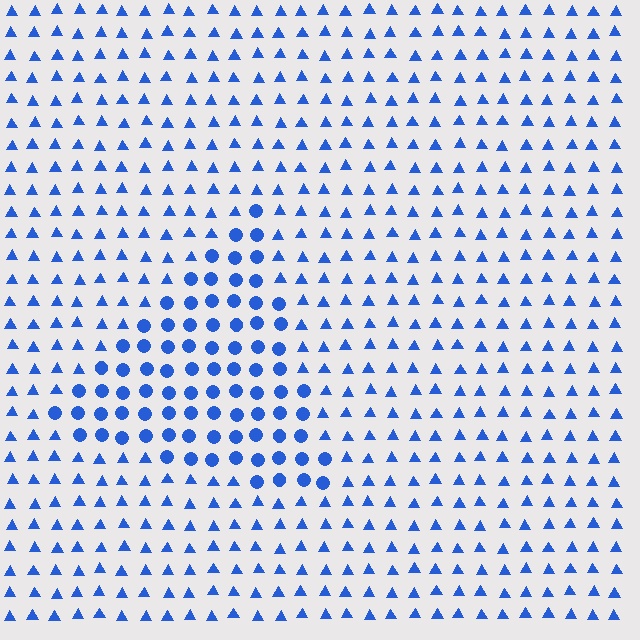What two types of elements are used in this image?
The image uses circles inside the triangle region and triangles outside it.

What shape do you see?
I see a triangle.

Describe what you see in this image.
The image is filled with small blue elements arranged in a uniform grid. A triangle-shaped region contains circles, while the surrounding area contains triangles. The boundary is defined purely by the change in element shape.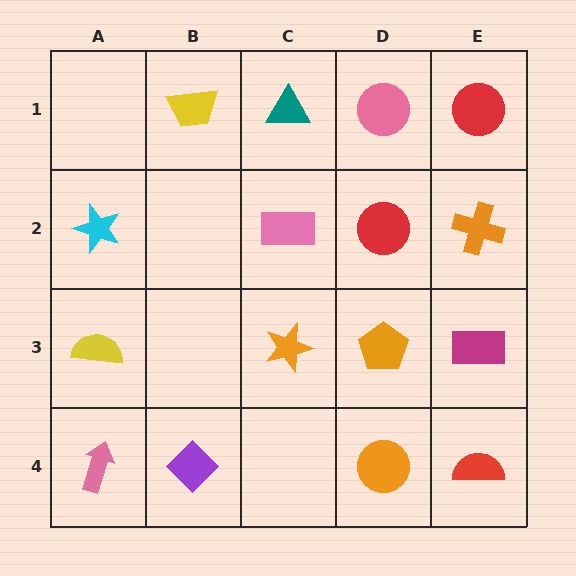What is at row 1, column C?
A teal triangle.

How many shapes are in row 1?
4 shapes.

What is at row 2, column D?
A red circle.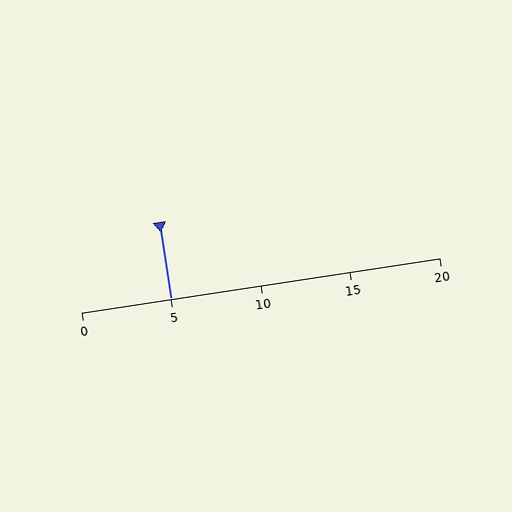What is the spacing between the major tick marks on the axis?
The major ticks are spaced 5 apart.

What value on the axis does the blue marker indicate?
The marker indicates approximately 5.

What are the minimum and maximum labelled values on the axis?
The axis runs from 0 to 20.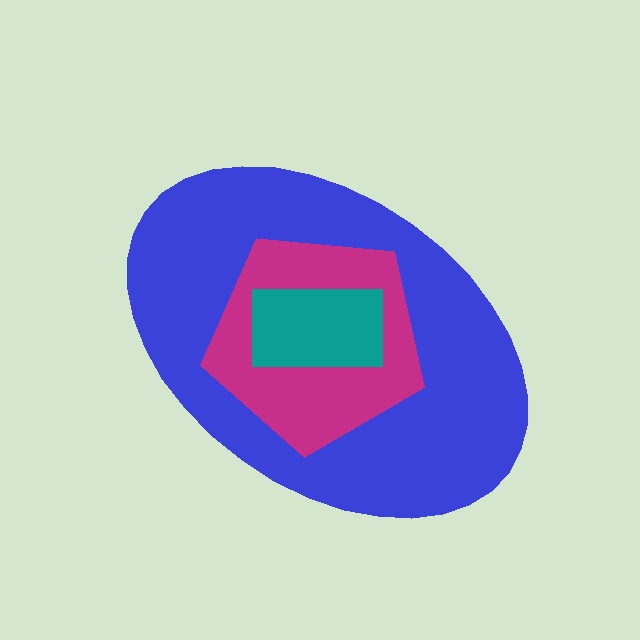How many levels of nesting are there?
3.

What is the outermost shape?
The blue ellipse.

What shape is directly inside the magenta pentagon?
The teal rectangle.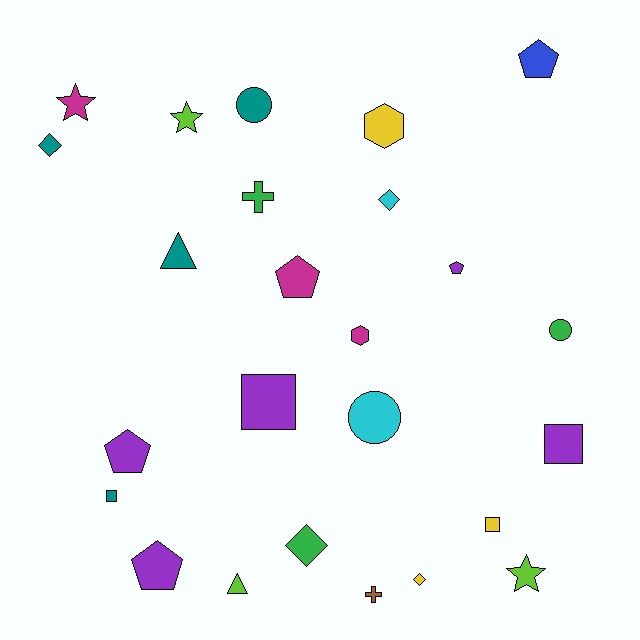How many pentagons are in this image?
There are 5 pentagons.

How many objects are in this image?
There are 25 objects.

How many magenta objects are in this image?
There are 3 magenta objects.